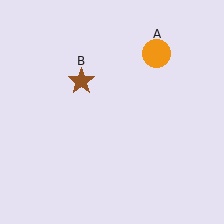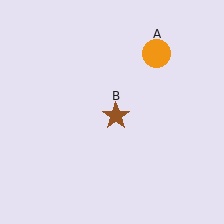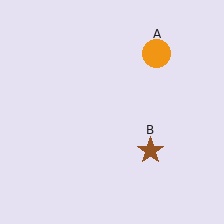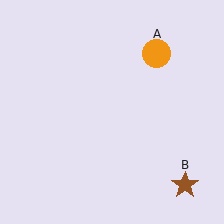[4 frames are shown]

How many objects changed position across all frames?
1 object changed position: brown star (object B).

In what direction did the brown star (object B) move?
The brown star (object B) moved down and to the right.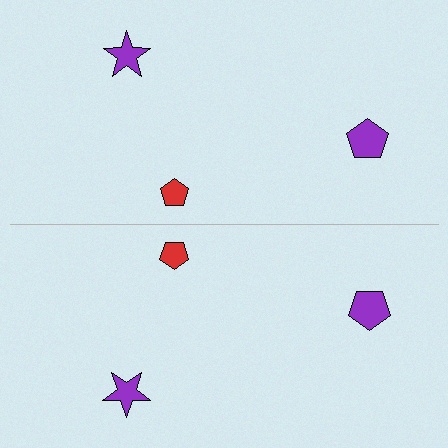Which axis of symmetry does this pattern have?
The pattern has a horizontal axis of symmetry running through the center of the image.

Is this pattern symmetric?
Yes, this pattern has bilateral (reflection) symmetry.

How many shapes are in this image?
There are 6 shapes in this image.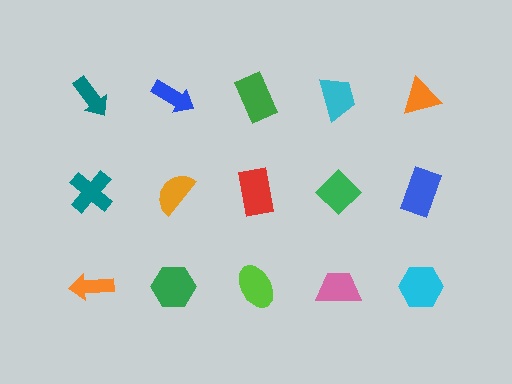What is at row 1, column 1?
A teal arrow.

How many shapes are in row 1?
5 shapes.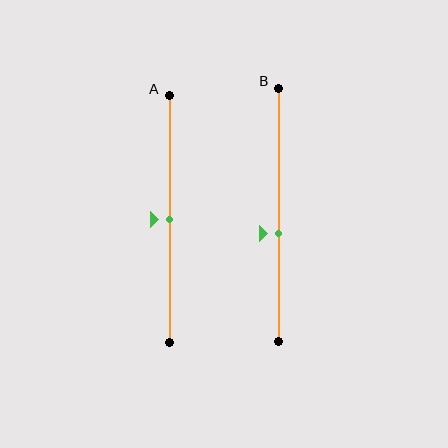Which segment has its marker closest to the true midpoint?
Segment A has its marker closest to the true midpoint.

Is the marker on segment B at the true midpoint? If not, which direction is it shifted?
No, the marker on segment B is shifted downward by about 7% of the segment length.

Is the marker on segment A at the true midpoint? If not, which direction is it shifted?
Yes, the marker on segment A is at the true midpoint.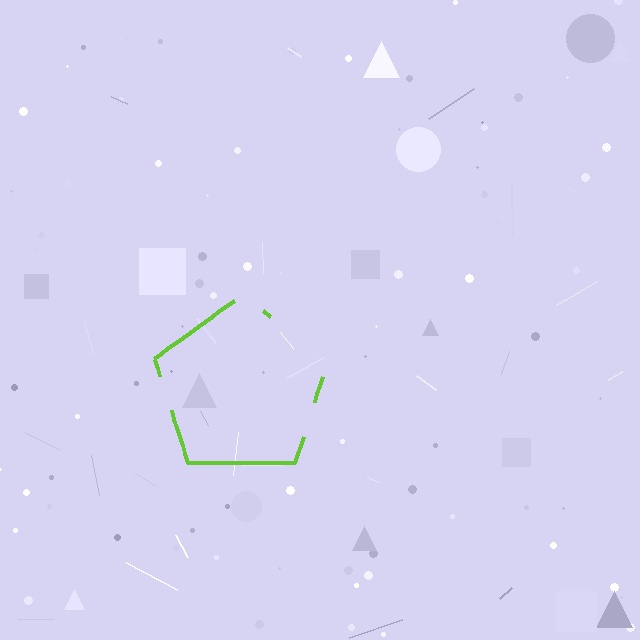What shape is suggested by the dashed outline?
The dashed outline suggests a pentagon.